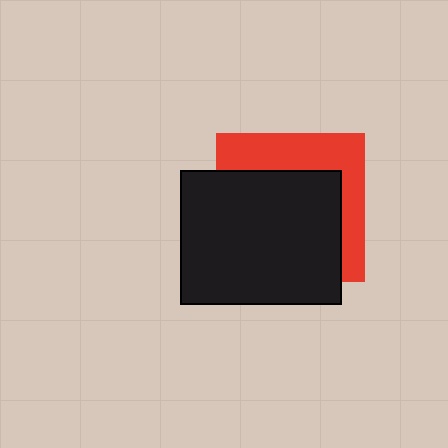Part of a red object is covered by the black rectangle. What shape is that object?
It is a square.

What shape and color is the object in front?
The object in front is a black rectangle.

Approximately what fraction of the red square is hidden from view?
Roughly 64% of the red square is hidden behind the black rectangle.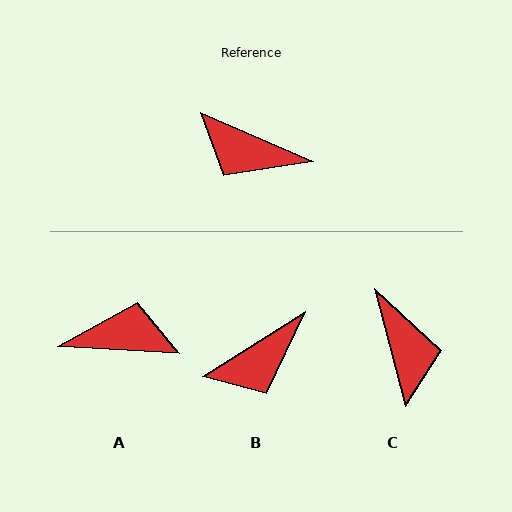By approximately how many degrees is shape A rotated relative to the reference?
Approximately 160 degrees clockwise.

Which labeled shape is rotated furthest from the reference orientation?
A, about 160 degrees away.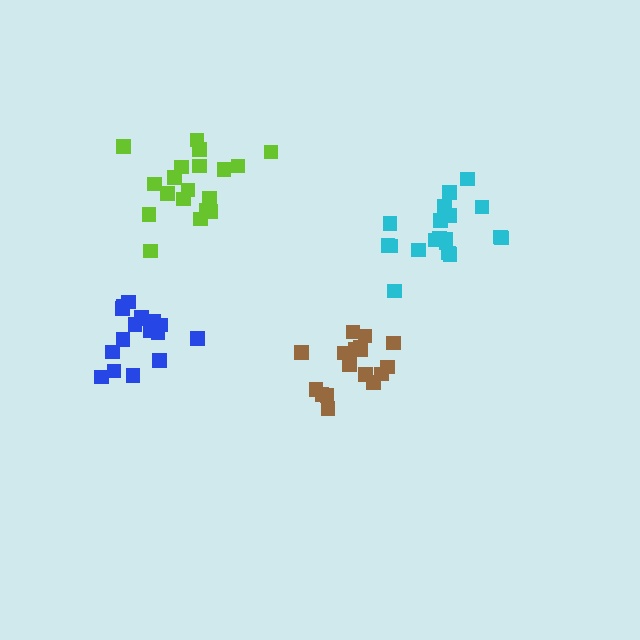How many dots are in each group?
Group 1: 17 dots, Group 2: 17 dots, Group 3: 19 dots, Group 4: 19 dots (72 total).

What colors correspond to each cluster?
The clusters are colored: brown, blue, cyan, lime.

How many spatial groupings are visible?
There are 4 spatial groupings.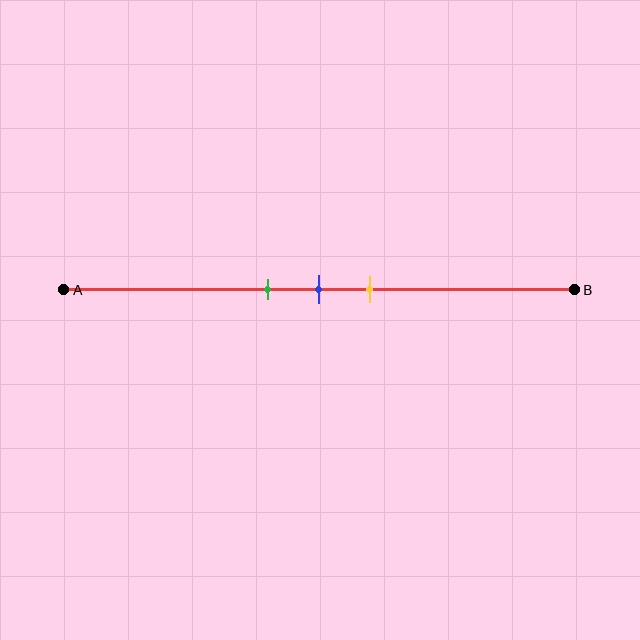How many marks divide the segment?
There are 3 marks dividing the segment.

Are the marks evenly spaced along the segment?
Yes, the marks are approximately evenly spaced.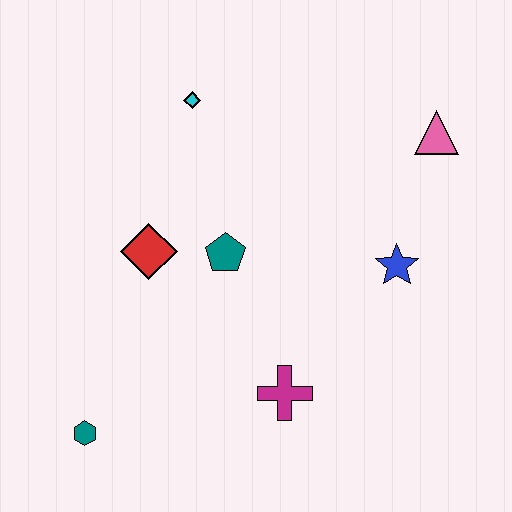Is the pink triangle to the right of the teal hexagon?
Yes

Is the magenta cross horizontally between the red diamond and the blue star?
Yes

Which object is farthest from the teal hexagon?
The pink triangle is farthest from the teal hexagon.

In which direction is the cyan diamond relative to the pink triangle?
The cyan diamond is to the left of the pink triangle.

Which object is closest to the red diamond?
The teal pentagon is closest to the red diamond.